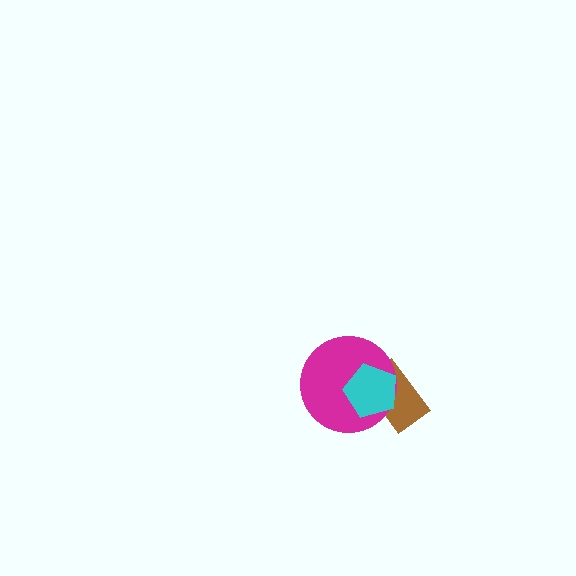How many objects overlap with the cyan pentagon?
2 objects overlap with the cyan pentagon.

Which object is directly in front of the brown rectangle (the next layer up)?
The magenta circle is directly in front of the brown rectangle.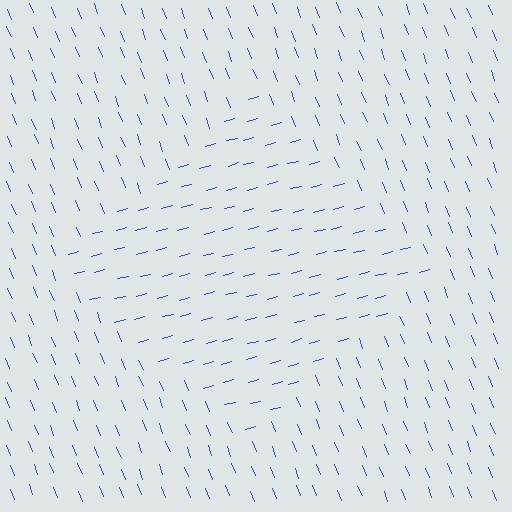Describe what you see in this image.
The image is filled with small blue line segments. A diamond region in the image has lines oriented differently from the surrounding lines, creating a visible texture boundary.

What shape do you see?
I see a diamond.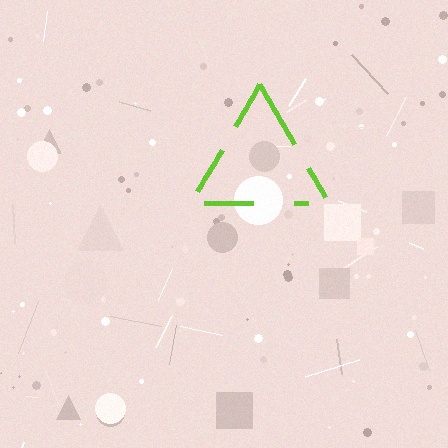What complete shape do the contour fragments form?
The contour fragments form a triangle.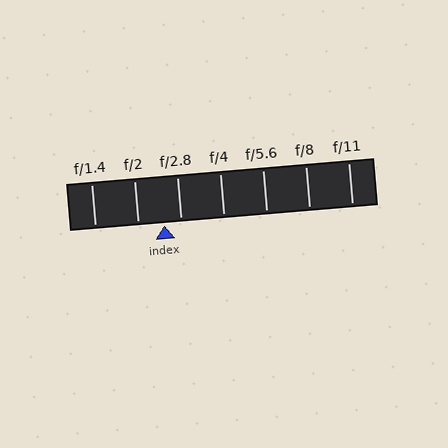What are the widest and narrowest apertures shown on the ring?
The widest aperture shown is f/1.4 and the narrowest is f/11.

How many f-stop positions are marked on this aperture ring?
There are 7 f-stop positions marked.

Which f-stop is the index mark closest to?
The index mark is closest to f/2.8.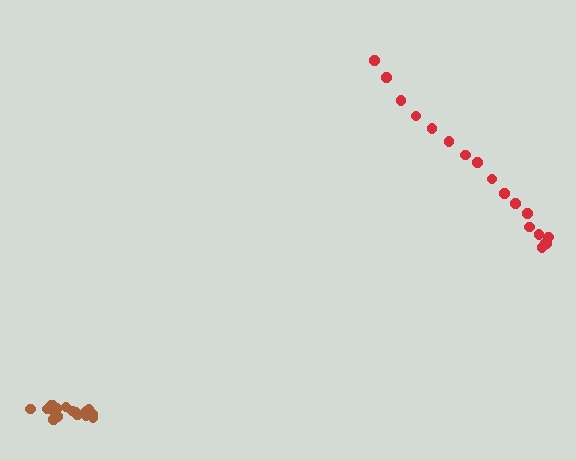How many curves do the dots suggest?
There are 2 distinct paths.